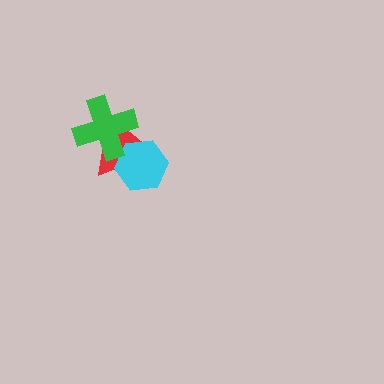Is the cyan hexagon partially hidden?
Yes, it is partially covered by another shape.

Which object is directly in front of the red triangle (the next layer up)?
The cyan hexagon is directly in front of the red triangle.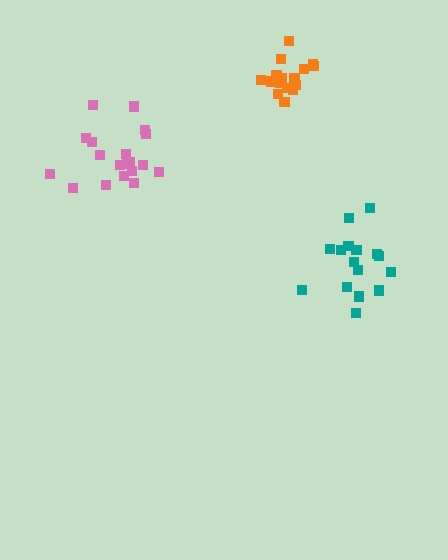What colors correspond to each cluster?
The clusters are colored: pink, teal, orange.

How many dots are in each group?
Group 1: 19 dots, Group 2: 16 dots, Group 3: 16 dots (51 total).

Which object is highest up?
The orange cluster is topmost.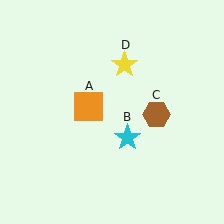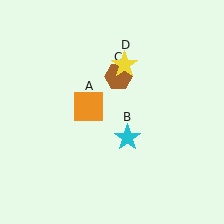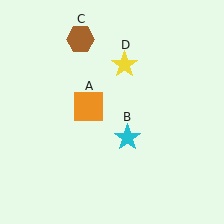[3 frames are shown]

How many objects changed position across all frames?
1 object changed position: brown hexagon (object C).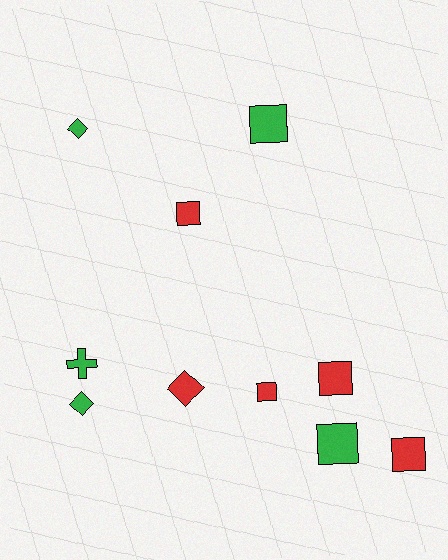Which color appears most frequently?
Green, with 5 objects.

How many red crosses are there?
There are no red crosses.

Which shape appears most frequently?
Square, with 6 objects.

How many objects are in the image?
There are 10 objects.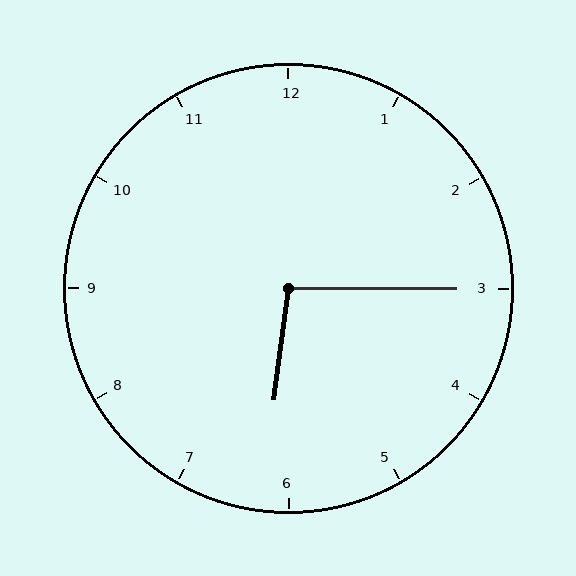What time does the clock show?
6:15.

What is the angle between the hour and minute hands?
Approximately 98 degrees.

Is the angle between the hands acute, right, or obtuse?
It is obtuse.